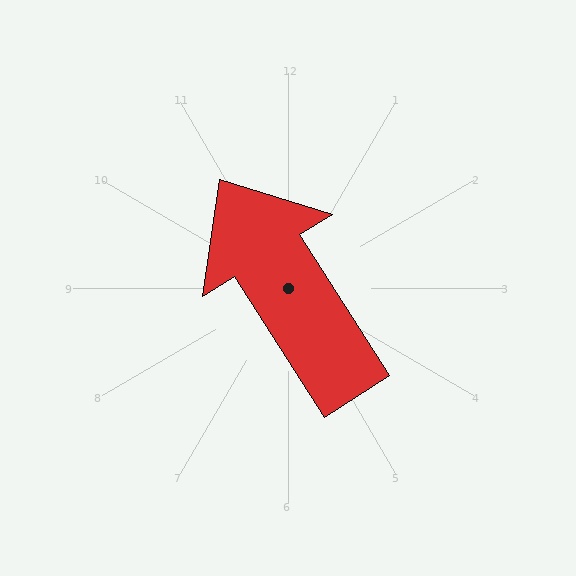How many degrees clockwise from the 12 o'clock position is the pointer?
Approximately 328 degrees.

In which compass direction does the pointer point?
Northwest.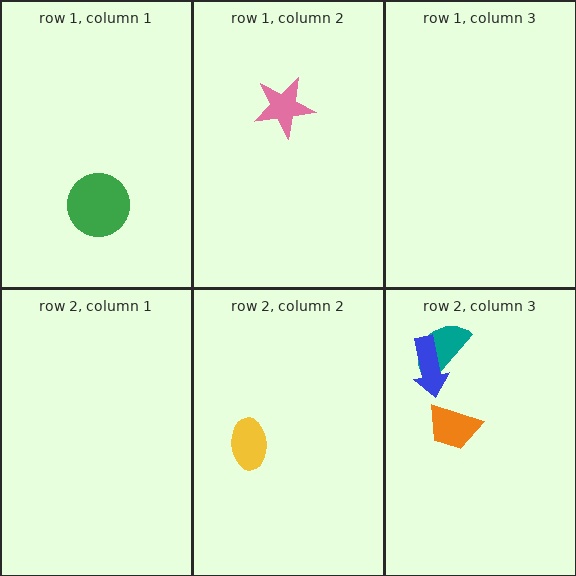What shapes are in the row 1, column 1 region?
The green circle.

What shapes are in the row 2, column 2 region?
The yellow ellipse.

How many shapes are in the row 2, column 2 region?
1.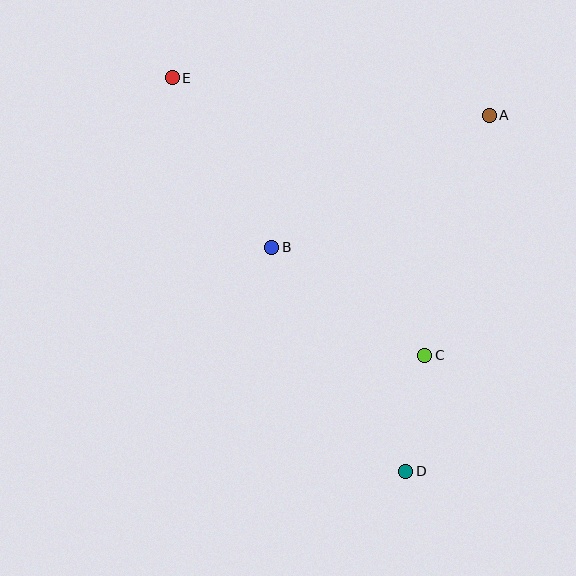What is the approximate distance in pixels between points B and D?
The distance between B and D is approximately 261 pixels.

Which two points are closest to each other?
Points C and D are closest to each other.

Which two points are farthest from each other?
Points D and E are farthest from each other.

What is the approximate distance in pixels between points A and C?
The distance between A and C is approximately 249 pixels.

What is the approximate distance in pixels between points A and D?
The distance between A and D is approximately 366 pixels.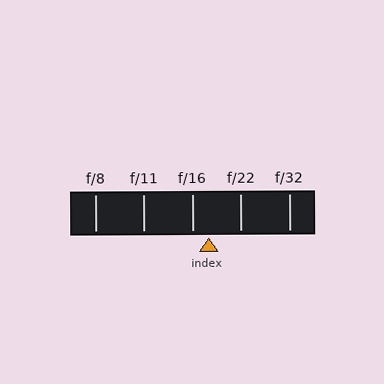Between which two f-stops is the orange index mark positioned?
The index mark is between f/16 and f/22.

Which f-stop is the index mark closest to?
The index mark is closest to f/16.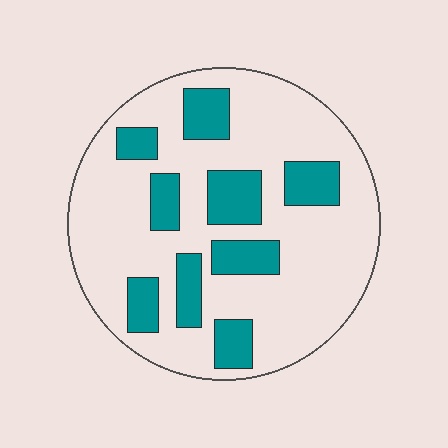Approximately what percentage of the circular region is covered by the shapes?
Approximately 25%.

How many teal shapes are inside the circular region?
9.